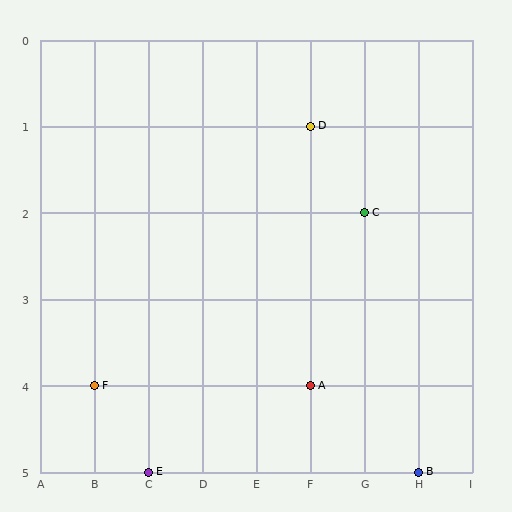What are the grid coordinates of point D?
Point D is at grid coordinates (F, 1).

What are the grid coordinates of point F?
Point F is at grid coordinates (B, 4).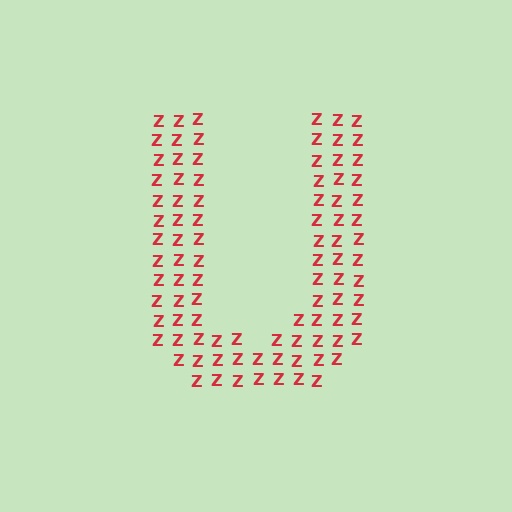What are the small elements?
The small elements are letter Z's.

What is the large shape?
The large shape is the letter U.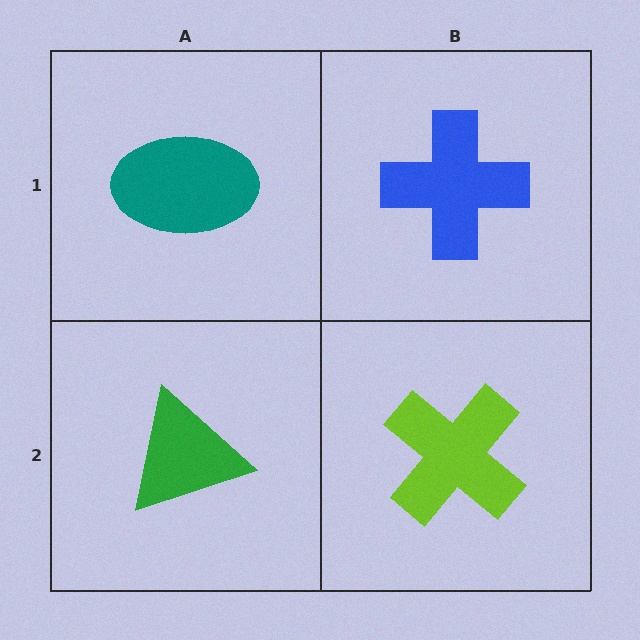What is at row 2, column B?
A lime cross.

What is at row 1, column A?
A teal ellipse.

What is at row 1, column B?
A blue cross.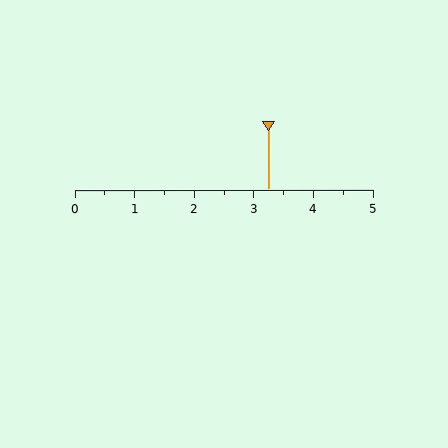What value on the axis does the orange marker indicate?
The marker indicates approximately 3.2.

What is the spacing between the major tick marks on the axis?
The major ticks are spaced 1 apart.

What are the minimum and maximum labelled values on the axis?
The axis runs from 0 to 5.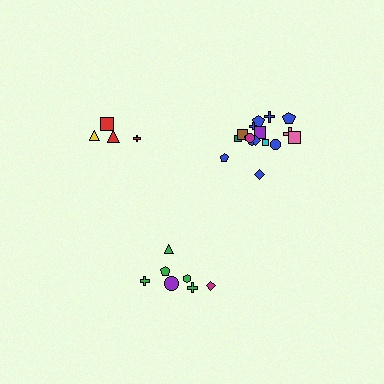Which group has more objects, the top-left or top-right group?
The top-right group.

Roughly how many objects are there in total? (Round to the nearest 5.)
Roughly 30 objects in total.